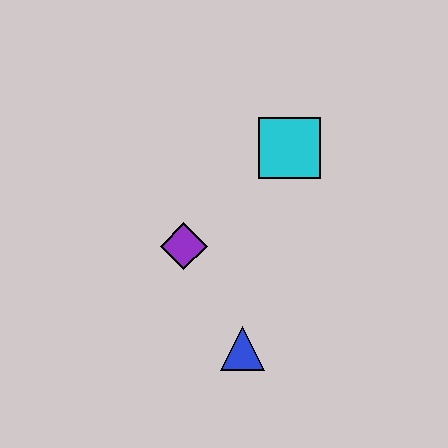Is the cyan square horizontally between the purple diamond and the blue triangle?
No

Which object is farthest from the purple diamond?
The cyan square is farthest from the purple diamond.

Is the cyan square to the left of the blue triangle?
No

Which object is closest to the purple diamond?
The blue triangle is closest to the purple diamond.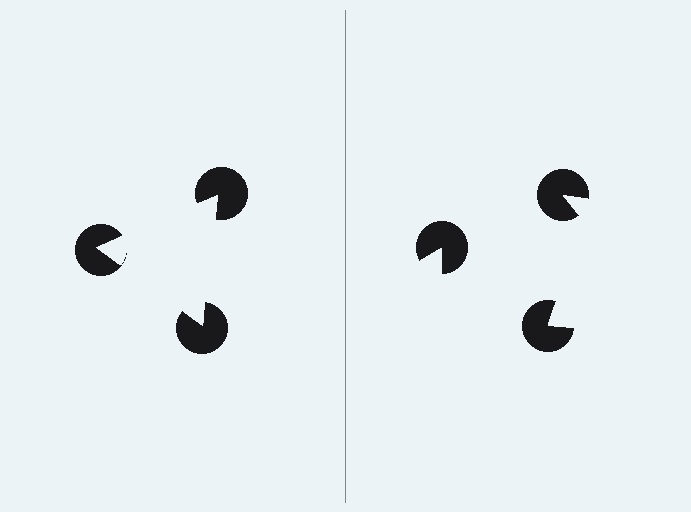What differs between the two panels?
The pac-man discs are positioned identically on both sides; only the wedge orientations differ. On the left they align to a triangle; on the right they are misaligned.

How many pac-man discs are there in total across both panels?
6 — 3 on each side.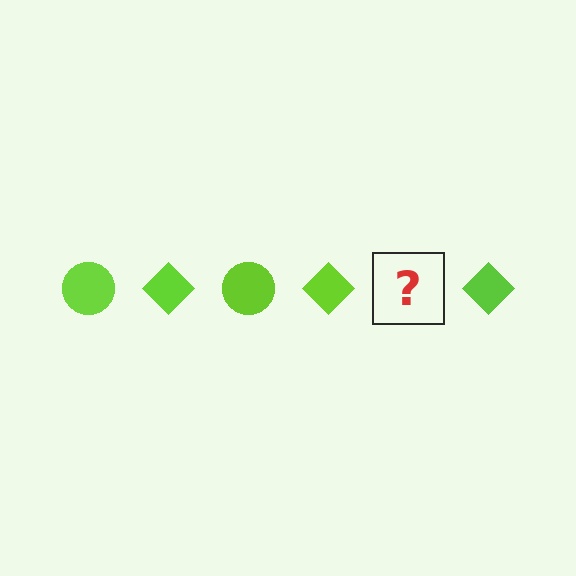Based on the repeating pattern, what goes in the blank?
The blank should be a lime circle.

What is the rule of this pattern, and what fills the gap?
The rule is that the pattern cycles through circle, diamond shapes in lime. The gap should be filled with a lime circle.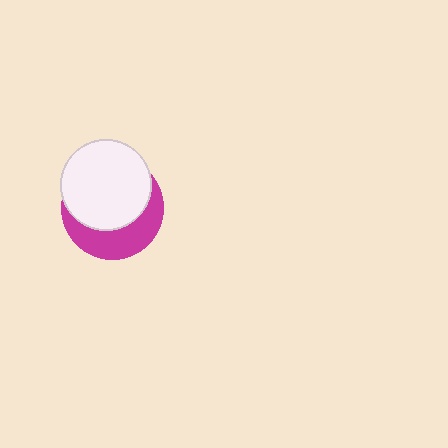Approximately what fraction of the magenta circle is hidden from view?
Roughly 61% of the magenta circle is hidden behind the white circle.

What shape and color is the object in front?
The object in front is a white circle.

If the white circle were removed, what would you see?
You would see the complete magenta circle.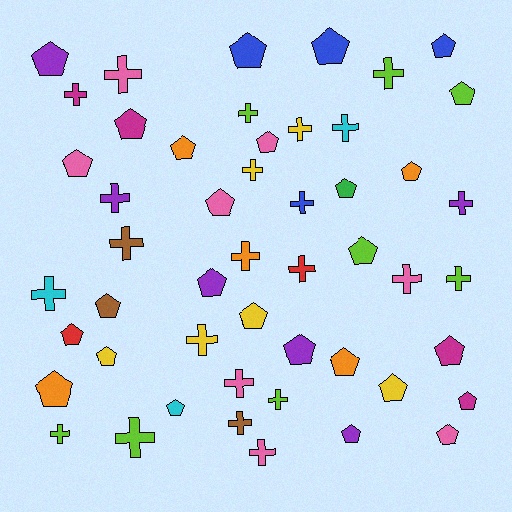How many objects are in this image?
There are 50 objects.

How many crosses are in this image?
There are 23 crosses.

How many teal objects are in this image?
There are no teal objects.